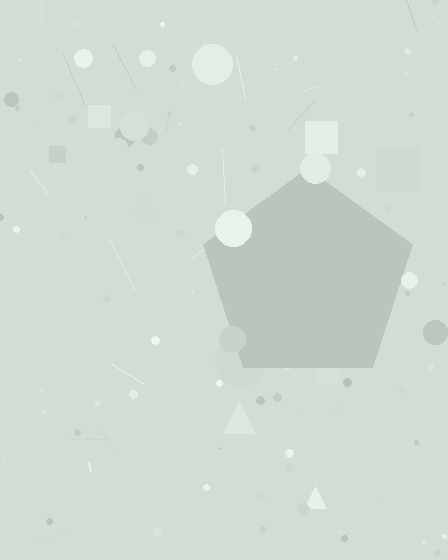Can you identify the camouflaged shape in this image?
The camouflaged shape is a pentagon.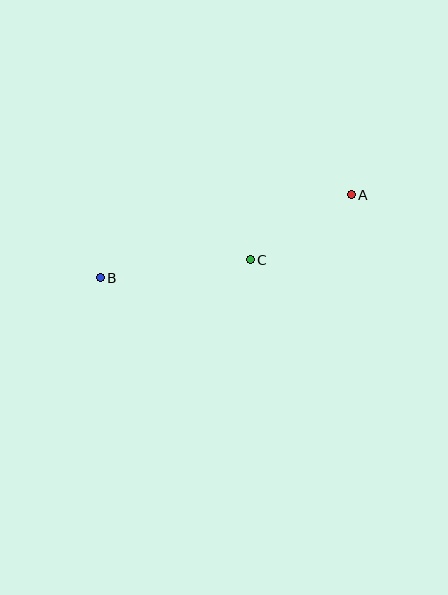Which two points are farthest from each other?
Points A and B are farthest from each other.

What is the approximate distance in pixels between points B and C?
The distance between B and C is approximately 151 pixels.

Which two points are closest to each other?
Points A and C are closest to each other.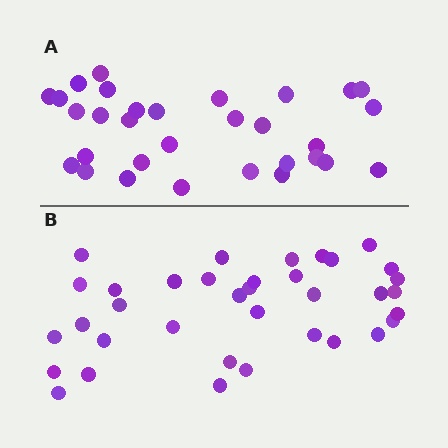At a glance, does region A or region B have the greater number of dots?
Region B (the bottom region) has more dots.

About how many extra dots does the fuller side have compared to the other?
Region B has about 5 more dots than region A.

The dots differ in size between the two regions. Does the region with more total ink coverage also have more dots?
No. Region A has more total ink coverage because its dots are larger, but region B actually contains more individual dots. Total area can be misleading — the number of items is what matters here.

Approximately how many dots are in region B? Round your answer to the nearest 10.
About 40 dots. (The exact count is 36, which rounds to 40.)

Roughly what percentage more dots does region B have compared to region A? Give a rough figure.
About 15% more.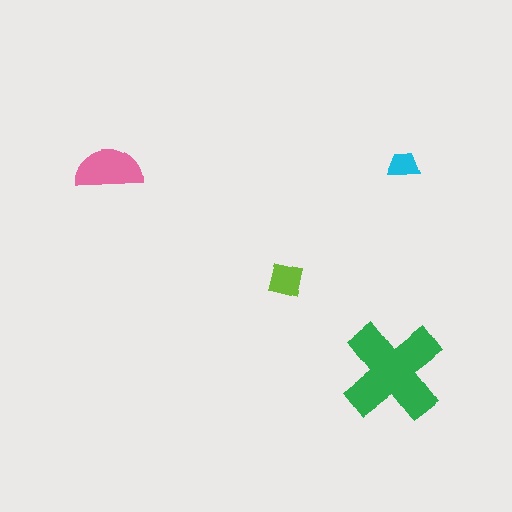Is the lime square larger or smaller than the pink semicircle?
Smaller.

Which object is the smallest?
The cyan trapezoid.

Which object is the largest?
The green cross.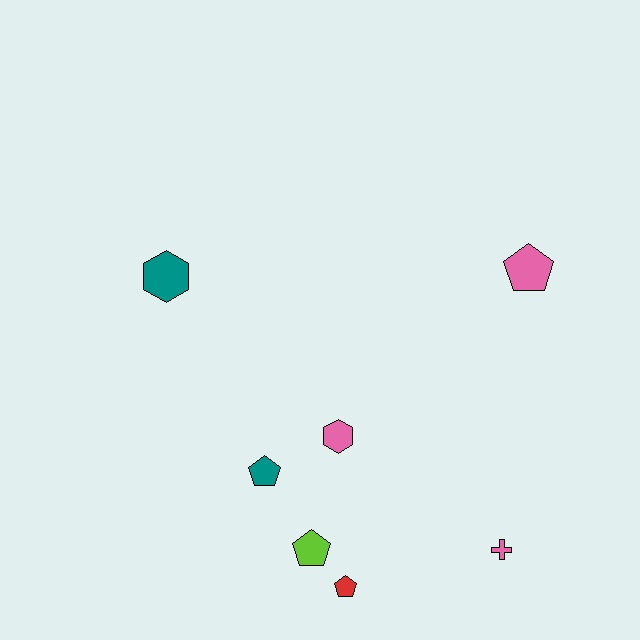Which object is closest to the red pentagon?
The lime pentagon is closest to the red pentagon.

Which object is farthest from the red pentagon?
The pink pentagon is farthest from the red pentagon.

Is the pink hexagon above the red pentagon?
Yes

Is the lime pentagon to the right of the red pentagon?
No